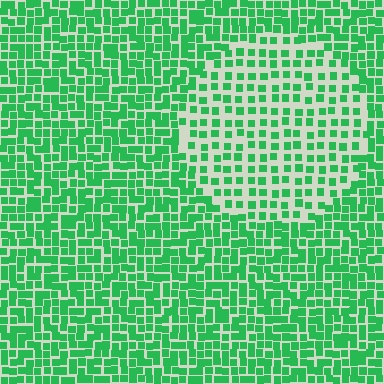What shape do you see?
I see a circle.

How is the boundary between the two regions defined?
The boundary is defined by a change in element density (approximately 1.9x ratio). All elements are the same color, size, and shape.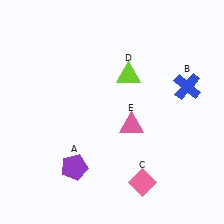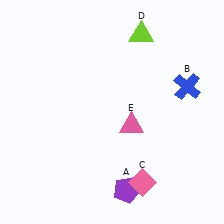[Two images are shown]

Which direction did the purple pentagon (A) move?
The purple pentagon (A) moved right.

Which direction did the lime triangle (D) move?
The lime triangle (D) moved up.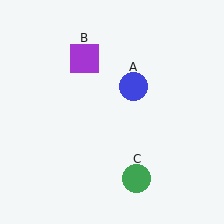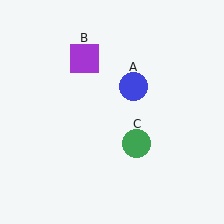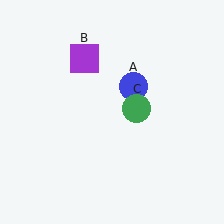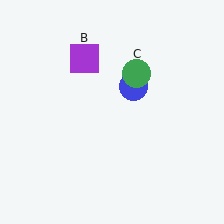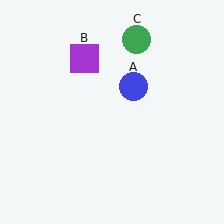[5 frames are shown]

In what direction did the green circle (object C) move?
The green circle (object C) moved up.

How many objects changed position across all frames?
1 object changed position: green circle (object C).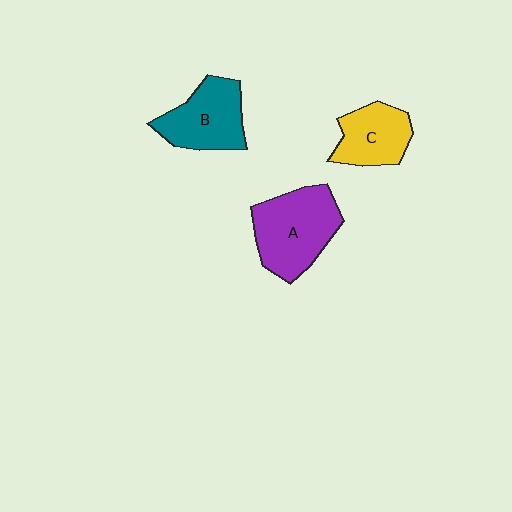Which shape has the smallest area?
Shape C (yellow).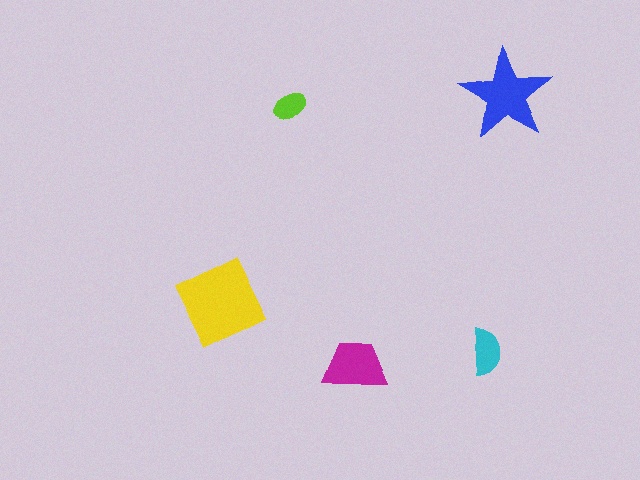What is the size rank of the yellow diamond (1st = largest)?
1st.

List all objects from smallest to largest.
The lime ellipse, the cyan semicircle, the magenta trapezoid, the blue star, the yellow diamond.